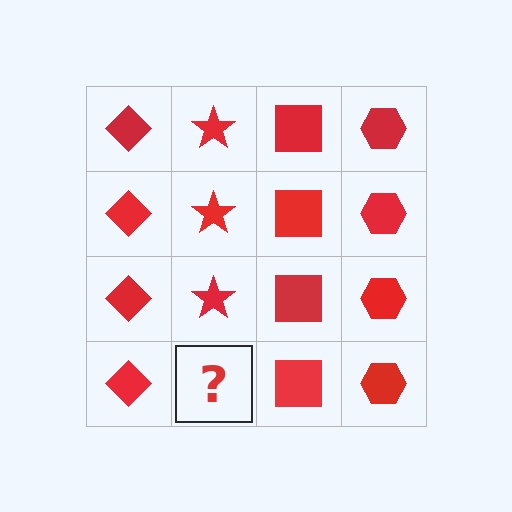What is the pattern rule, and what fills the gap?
The rule is that each column has a consistent shape. The gap should be filled with a red star.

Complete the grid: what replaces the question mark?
The question mark should be replaced with a red star.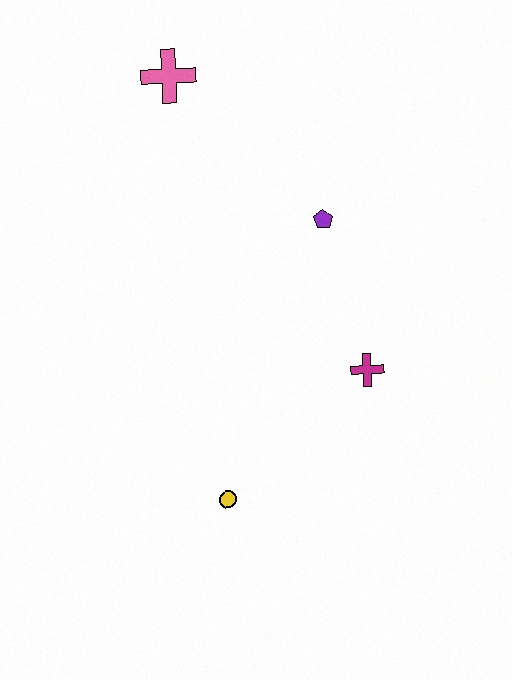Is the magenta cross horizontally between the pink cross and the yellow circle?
No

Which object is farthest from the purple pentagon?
The yellow circle is farthest from the purple pentagon.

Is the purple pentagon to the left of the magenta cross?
Yes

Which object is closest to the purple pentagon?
The magenta cross is closest to the purple pentagon.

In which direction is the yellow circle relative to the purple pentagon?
The yellow circle is below the purple pentagon.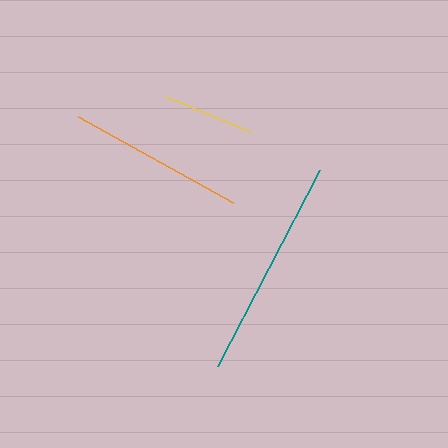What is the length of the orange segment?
The orange segment is approximately 177 pixels long.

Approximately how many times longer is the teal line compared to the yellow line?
The teal line is approximately 2.4 times the length of the yellow line.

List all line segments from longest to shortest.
From longest to shortest: teal, orange, yellow.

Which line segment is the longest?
The teal line is the longest at approximately 221 pixels.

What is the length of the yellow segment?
The yellow segment is approximately 90 pixels long.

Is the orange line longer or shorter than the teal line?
The teal line is longer than the orange line.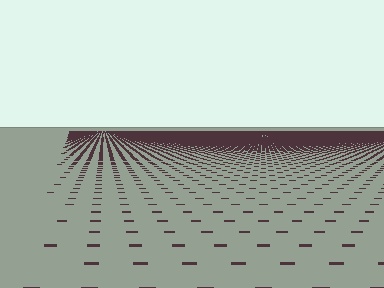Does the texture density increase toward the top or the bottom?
Density increases toward the top.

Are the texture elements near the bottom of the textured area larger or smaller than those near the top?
Larger. Near the bottom, elements are closer to the viewer and appear at a bigger on-screen size.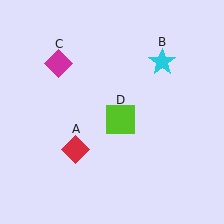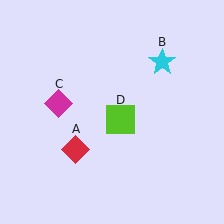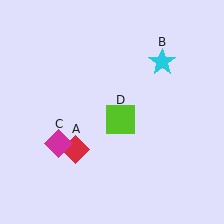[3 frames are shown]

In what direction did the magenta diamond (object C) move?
The magenta diamond (object C) moved down.